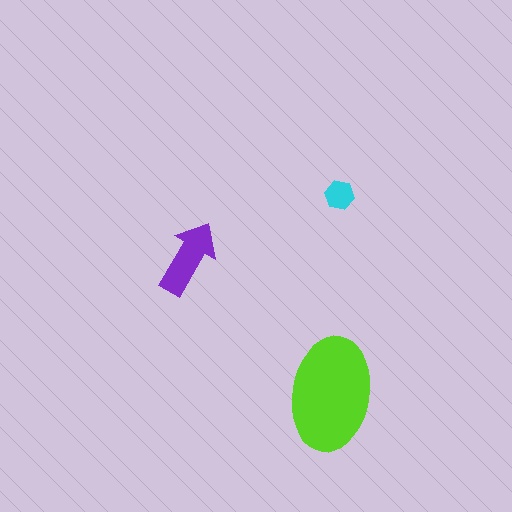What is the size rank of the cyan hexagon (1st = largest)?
3rd.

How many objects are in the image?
There are 3 objects in the image.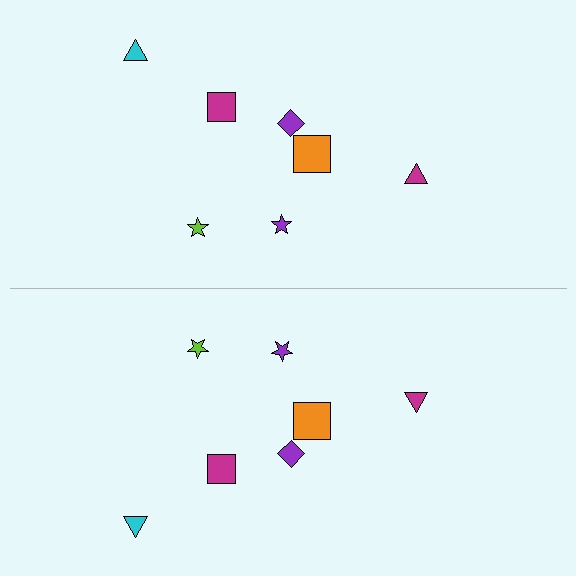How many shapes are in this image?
There are 14 shapes in this image.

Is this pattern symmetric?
Yes, this pattern has bilateral (reflection) symmetry.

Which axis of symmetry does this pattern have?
The pattern has a horizontal axis of symmetry running through the center of the image.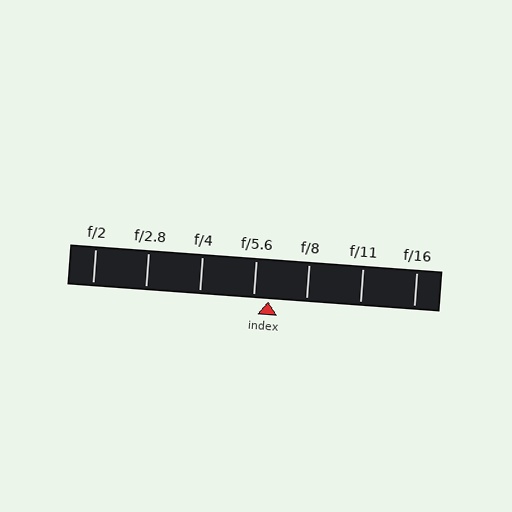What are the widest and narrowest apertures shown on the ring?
The widest aperture shown is f/2 and the narrowest is f/16.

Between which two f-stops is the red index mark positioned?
The index mark is between f/5.6 and f/8.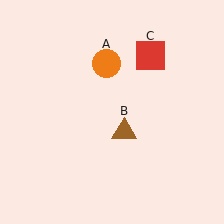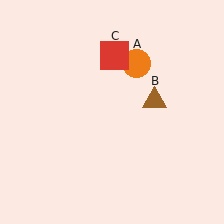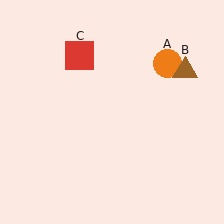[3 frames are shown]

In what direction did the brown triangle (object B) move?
The brown triangle (object B) moved up and to the right.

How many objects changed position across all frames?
3 objects changed position: orange circle (object A), brown triangle (object B), red square (object C).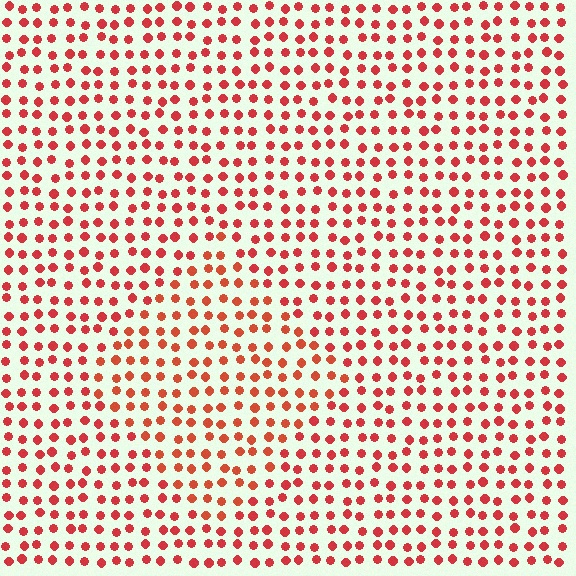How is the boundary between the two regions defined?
The boundary is defined purely by a slight shift in hue (about 13 degrees). Spacing, size, and orientation are identical on both sides.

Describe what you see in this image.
The image is filled with small red elements in a uniform arrangement. A diamond-shaped region is visible where the elements are tinted to a slightly different hue, forming a subtle color boundary.